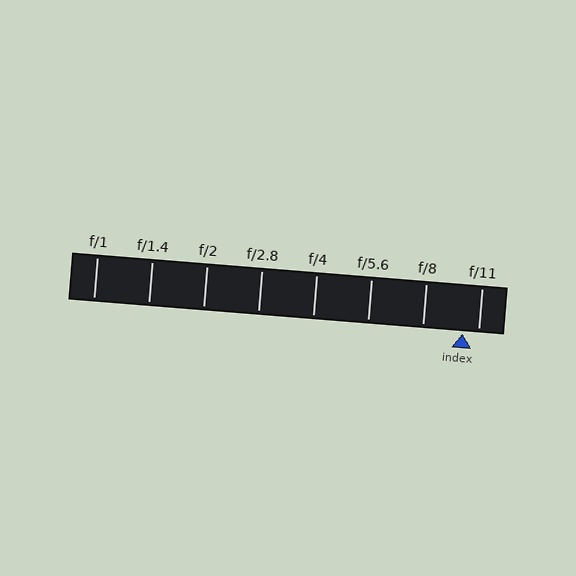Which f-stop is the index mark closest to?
The index mark is closest to f/11.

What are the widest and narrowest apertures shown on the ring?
The widest aperture shown is f/1 and the narrowest is f/11.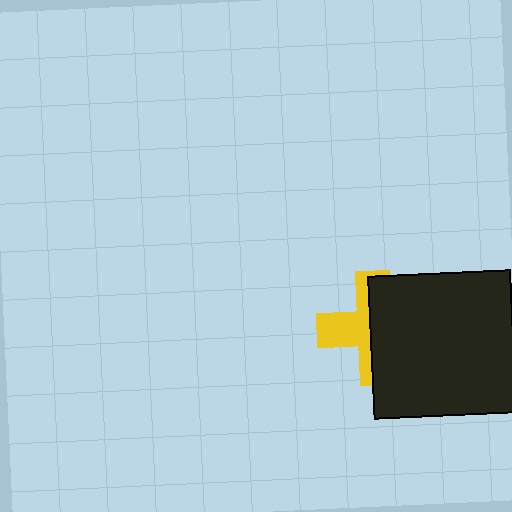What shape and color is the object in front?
The object in front is a black square.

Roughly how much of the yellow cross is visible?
A small part of it is visible (roughly 42%).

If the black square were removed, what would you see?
You would see the complete yellow cross.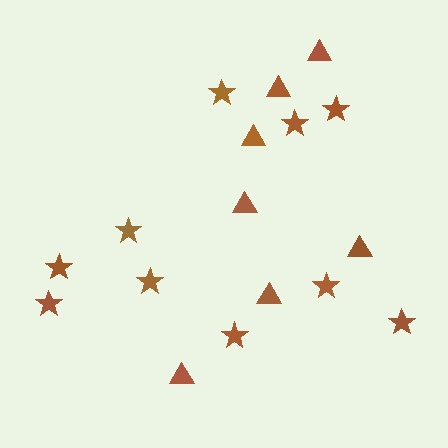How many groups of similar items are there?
There are 2 groups: one group of stars (10) and one group of triangles (7).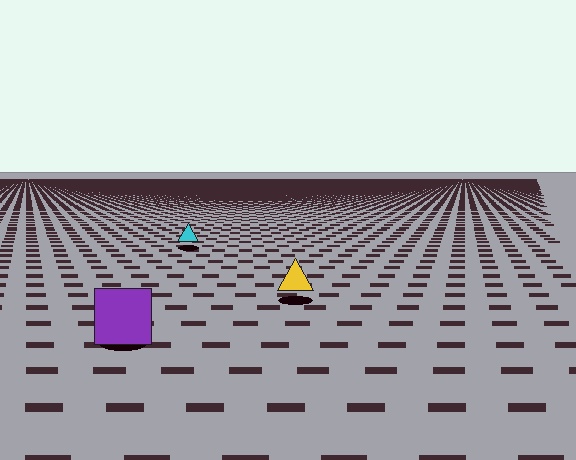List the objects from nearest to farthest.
From nearest to farthest: the purple square, the yellow triangle, the cyan triangle.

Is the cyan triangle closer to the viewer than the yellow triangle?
No. The yellow triangle is closer — you can tell from the texture gradient: the ground texture is coarser near it.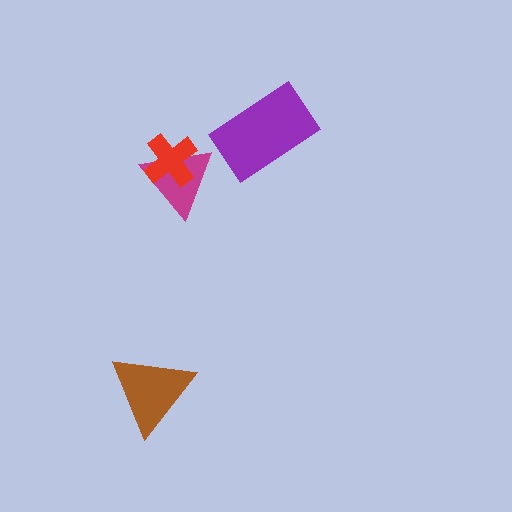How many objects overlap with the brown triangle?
0 objects overlap with the brown triangle.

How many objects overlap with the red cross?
1 object overlaps with the red cross.